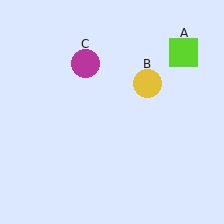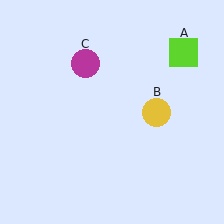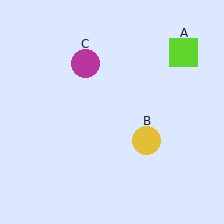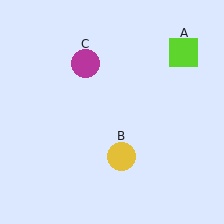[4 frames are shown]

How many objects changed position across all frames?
1 object changed position: yellow circle (object B).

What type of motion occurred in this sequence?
The yellow circle (object B) rotated clockwise around the center of the scene.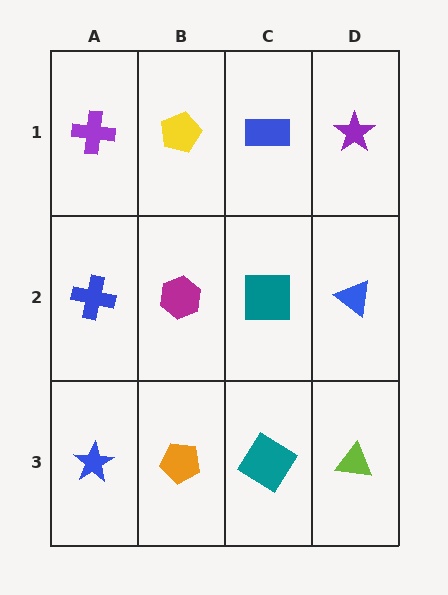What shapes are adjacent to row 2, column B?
A yellow pentagon (row 1, column B), an orange pentagon (row 3, column B), a blue cross (row 2, column A), a teal square (row 2, column C).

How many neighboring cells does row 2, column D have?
3.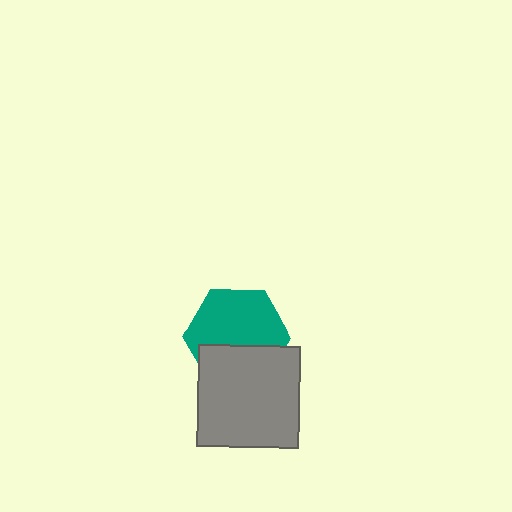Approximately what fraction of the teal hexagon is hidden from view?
Roughly 37% of the teal hexagon is hidden behind the gray square.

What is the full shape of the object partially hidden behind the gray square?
The partially hidden object is a teal hexagon.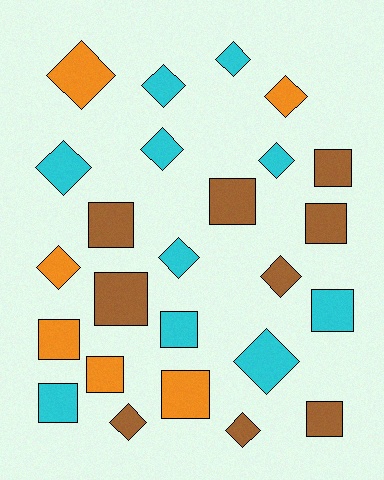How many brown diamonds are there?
There are 3 brown diamonds.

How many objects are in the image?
There are 25 objects.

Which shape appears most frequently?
Diamond, with 13 objects.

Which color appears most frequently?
Cyan, with 10 objects.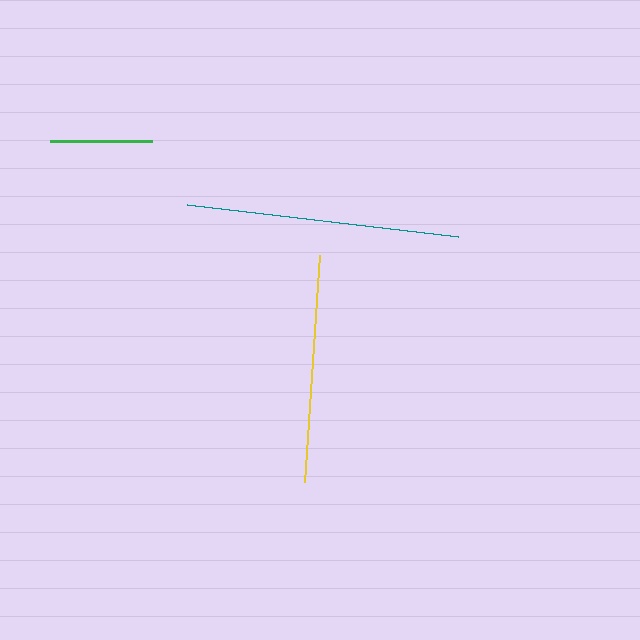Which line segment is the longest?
The teal line is the longest at approximately 273 pixels.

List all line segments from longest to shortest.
From longest to shortest: teal, yellow, green.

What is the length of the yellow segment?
The yellow segment is approximately 227 pixels long.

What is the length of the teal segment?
The teal segment is approximately 273 pixels long.